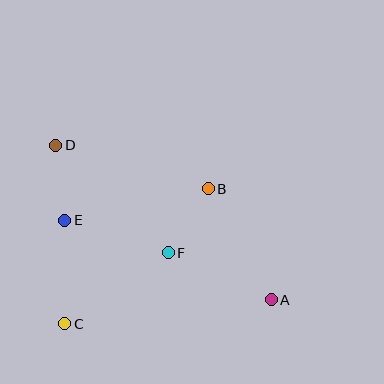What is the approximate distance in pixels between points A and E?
The distance between A and E is approximately 221 pixels.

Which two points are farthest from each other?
Points A and D are farthest from each other.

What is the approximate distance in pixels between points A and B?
The distance between A and B is approximately 127 pixels.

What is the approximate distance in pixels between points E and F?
The distance between E and F is approximately 108 pixels.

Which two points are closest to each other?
Points B and F are closest to each other.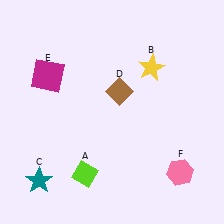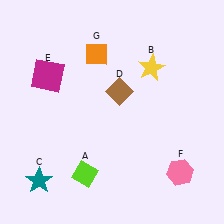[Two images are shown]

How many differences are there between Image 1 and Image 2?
There is 1 difference between the two images.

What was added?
An orange diamond (G) was added in Image 2.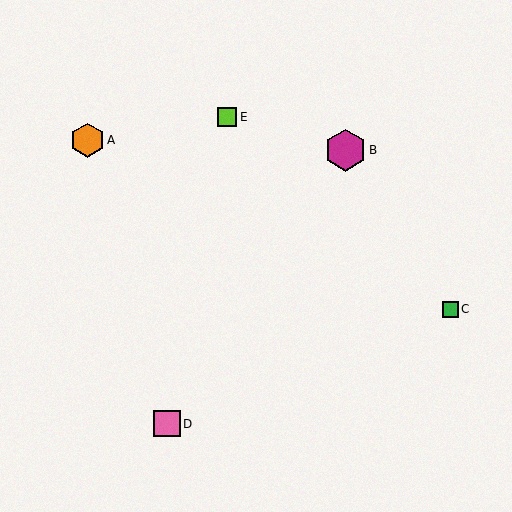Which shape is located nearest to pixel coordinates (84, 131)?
The orange hexagon (labeled A) at (87, 140) is nearest to that location.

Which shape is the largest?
The magenta hexagon (labeled B) is the largest.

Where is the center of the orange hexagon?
The center of the orange hexagon is at (87, 140).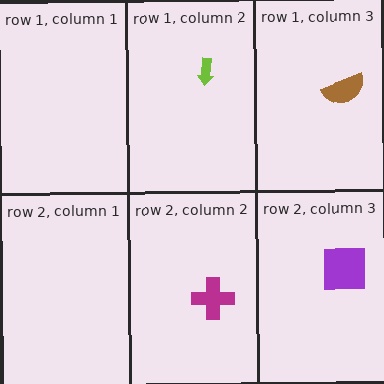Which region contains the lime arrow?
The row 1, column 2 region.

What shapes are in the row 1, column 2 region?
The lime arrow.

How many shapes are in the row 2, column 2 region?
1.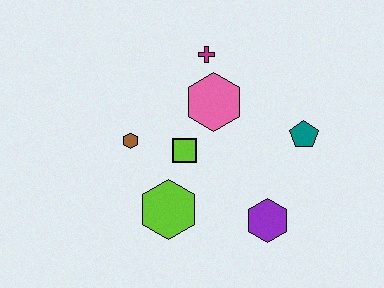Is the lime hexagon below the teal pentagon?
Yes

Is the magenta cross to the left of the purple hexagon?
Yes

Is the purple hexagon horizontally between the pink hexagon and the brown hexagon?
No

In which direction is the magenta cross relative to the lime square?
The magenta cross is above the lime square.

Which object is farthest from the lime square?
The teal pentagon is farthest from the lime square.